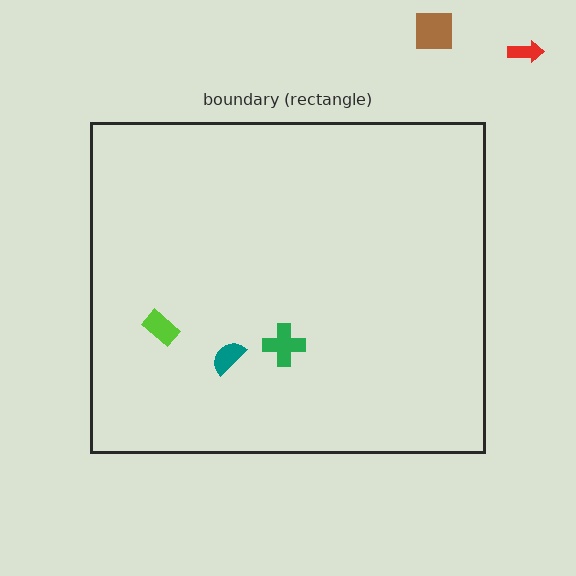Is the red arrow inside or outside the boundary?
Outside.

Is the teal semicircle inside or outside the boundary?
Inside.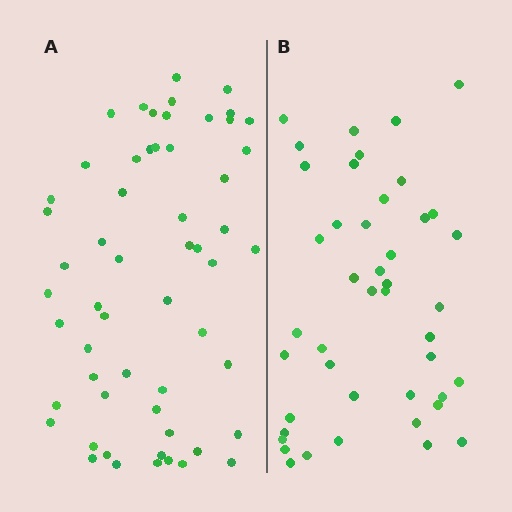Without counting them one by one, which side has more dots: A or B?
Region A (the left region) has more dots.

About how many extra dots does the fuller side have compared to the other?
Region A has approximately 15 more dots than region B.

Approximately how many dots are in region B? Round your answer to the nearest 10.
About 40 dots. (The exact count is 44, which rounds to 40.)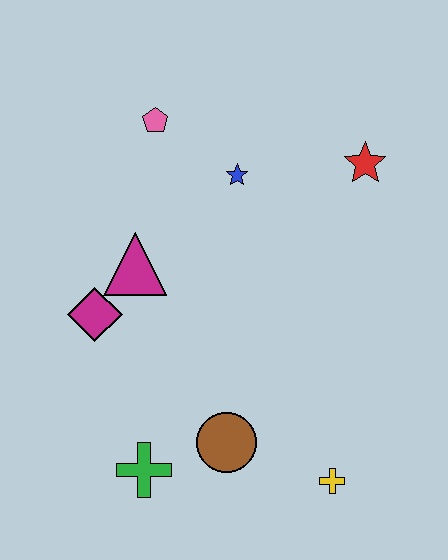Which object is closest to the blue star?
The pink pentagon is closest to the blue star.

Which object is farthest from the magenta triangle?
The yellow cross is farthest from the magenta triangle.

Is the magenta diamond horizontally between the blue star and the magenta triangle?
No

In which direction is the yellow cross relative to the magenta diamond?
The yellow cross is to the right of the magenta diamond.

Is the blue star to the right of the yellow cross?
No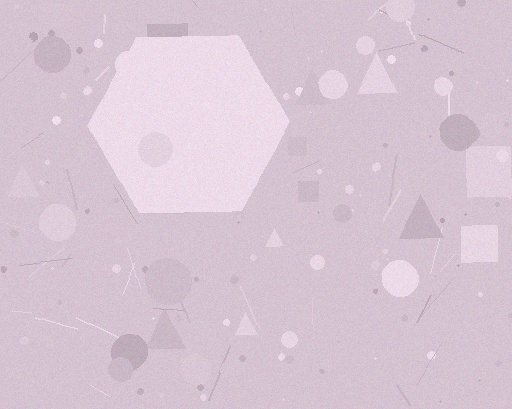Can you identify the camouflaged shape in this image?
The camouflaged shape is a hexagon.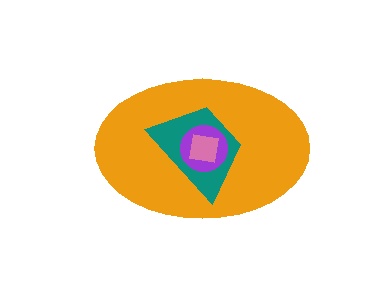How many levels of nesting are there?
4.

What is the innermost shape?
The pink square.